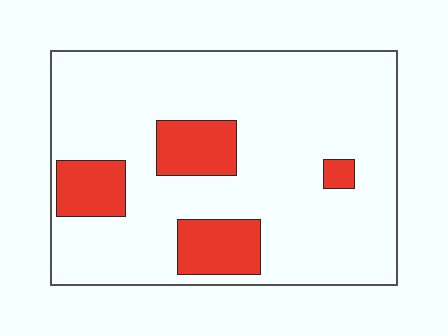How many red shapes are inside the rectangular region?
4.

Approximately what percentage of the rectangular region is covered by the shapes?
Approximately 15%.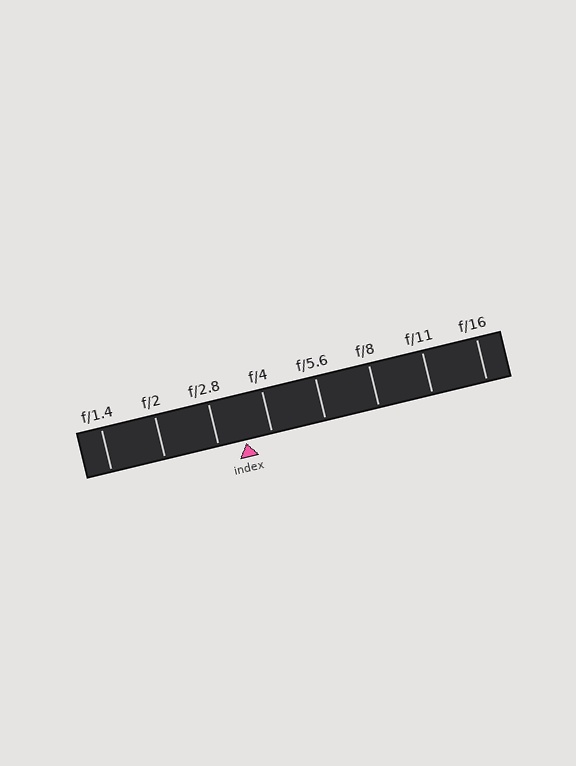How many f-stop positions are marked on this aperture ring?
There are 8 f-stop positions marked.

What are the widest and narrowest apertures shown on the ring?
The widest aperture shown is f/1.4 and the narrowest is f/16.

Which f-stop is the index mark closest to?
The index mark is closest to f/4.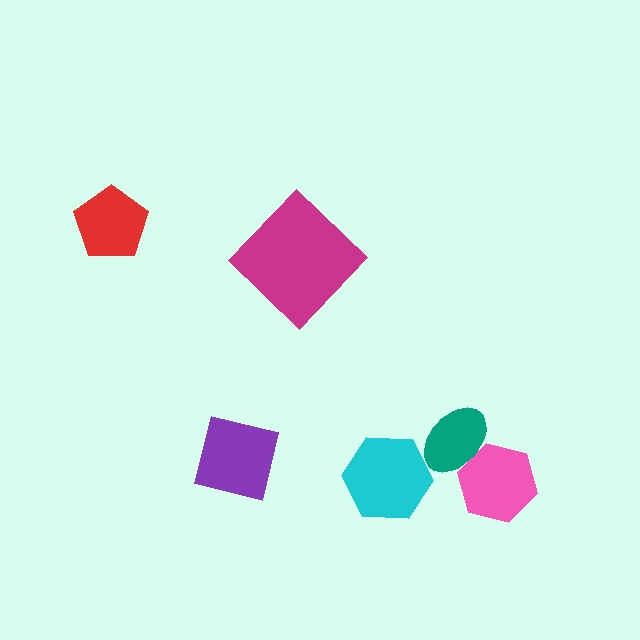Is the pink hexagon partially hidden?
Yes, it is partially covered by another shape.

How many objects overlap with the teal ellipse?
1 object overlaps with the teal ellipse.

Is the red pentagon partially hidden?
No, no other shape covers it.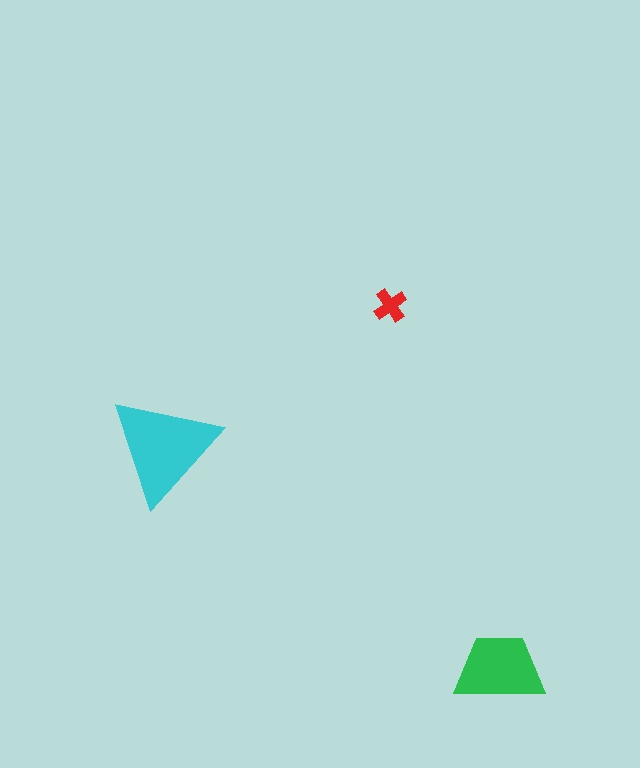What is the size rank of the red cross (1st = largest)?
3rd.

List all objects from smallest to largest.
The red cross, the green trapezoid, the cyan triangle.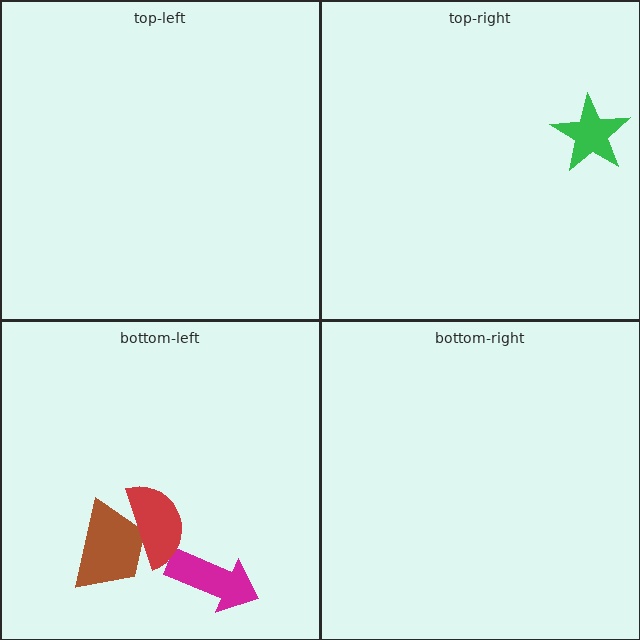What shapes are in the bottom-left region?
The magenta arrow, the brown trapezoid, the red semicircle.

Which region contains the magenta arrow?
The bottom-left region.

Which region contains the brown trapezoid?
The bottom-left region.